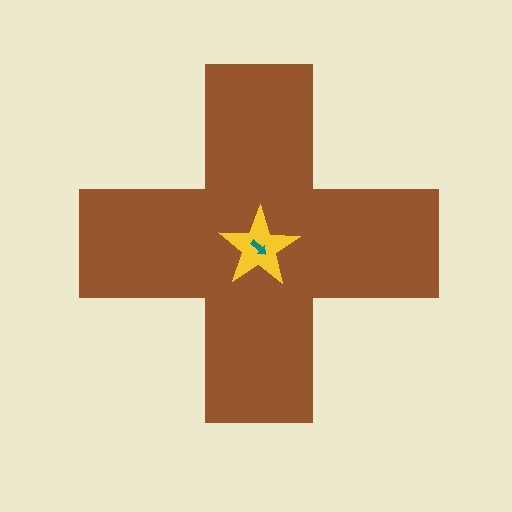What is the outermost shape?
The brown cross.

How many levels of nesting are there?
3.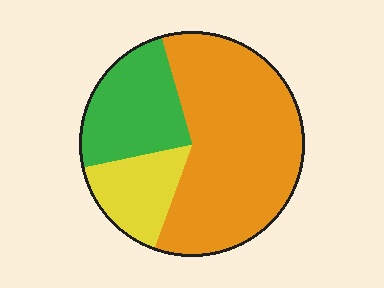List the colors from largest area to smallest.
From largest to smallest: orange, green, yellow.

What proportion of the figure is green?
Green covers roughly 25% of the figure.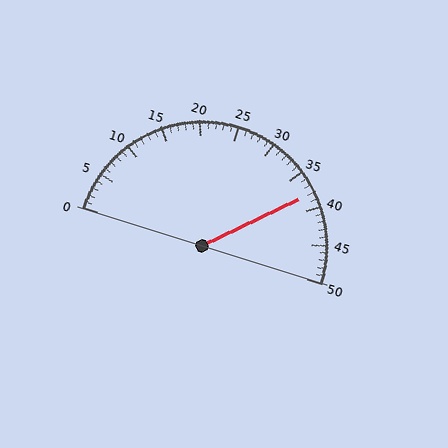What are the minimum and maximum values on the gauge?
The gauge ranges from 0 to 50.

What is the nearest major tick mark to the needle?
The nearest major tick mark is 40.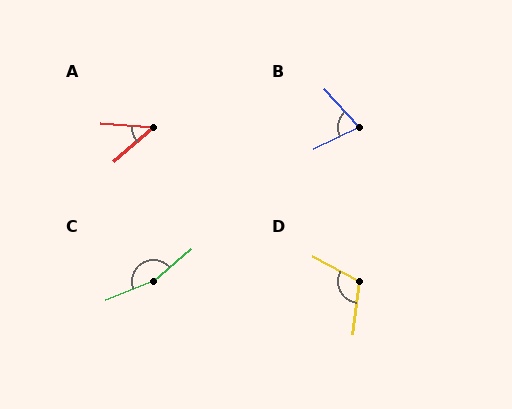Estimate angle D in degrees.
Approximately 111 degrees.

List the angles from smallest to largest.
A (46°), B (74°), D (111°), C (161°).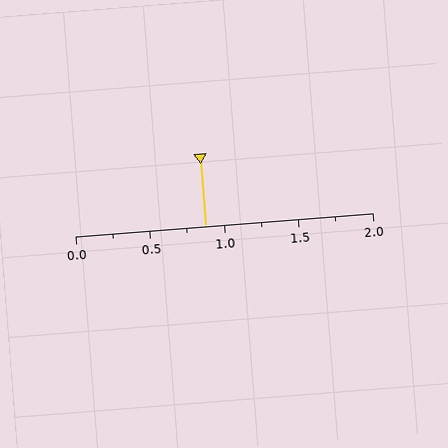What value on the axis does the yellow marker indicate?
The marker indicates approximately 0.88.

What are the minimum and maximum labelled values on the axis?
The axis runs from 0.0 to 2.0.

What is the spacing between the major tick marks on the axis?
The major ticks are spaced 0.5 apart.